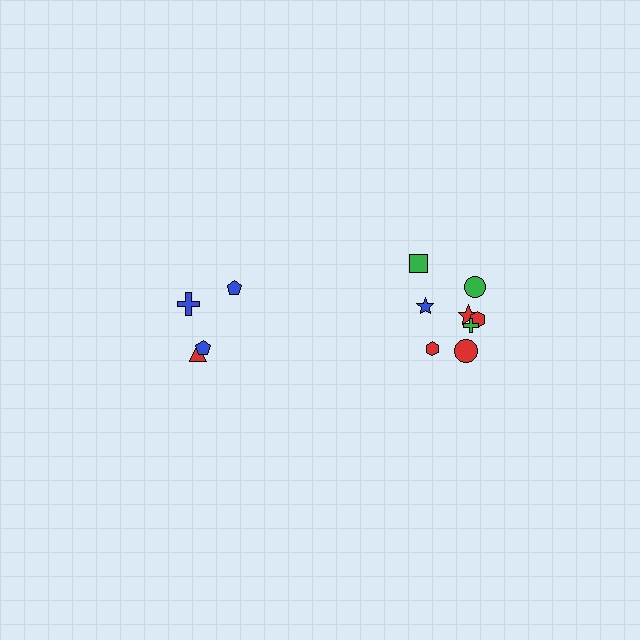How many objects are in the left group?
There are 4 objects.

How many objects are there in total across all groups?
There are 12 objects.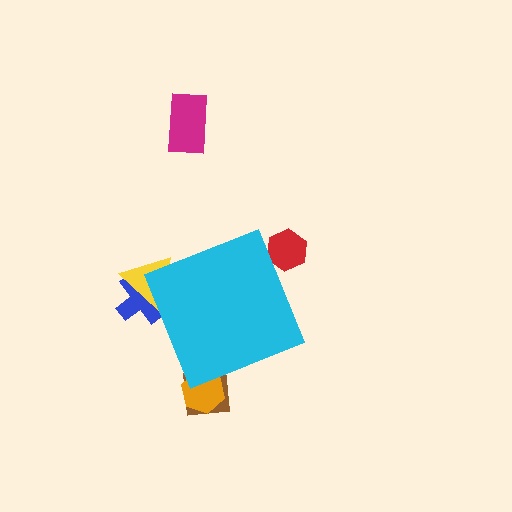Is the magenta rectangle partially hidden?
No, the magenta rectangle is fully visible.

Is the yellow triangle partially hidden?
Yes, the yellow triangle is partially hidden behind the cyan diamond.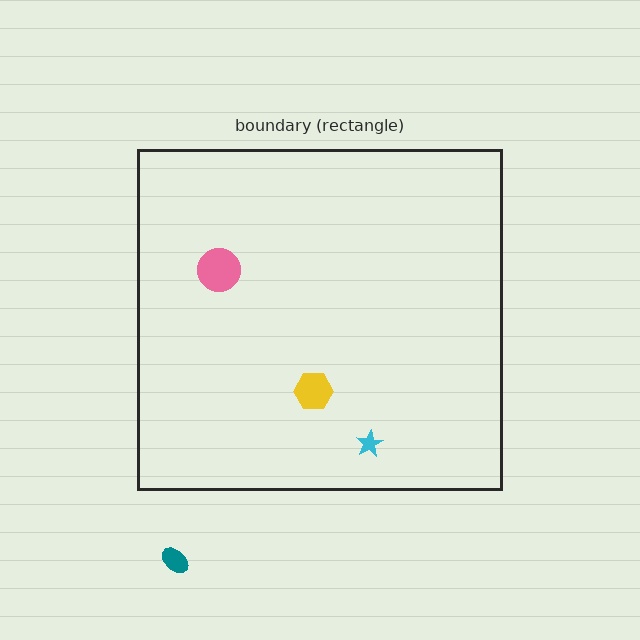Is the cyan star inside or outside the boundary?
Inside.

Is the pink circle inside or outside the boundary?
Inside.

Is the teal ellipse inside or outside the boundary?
Outside.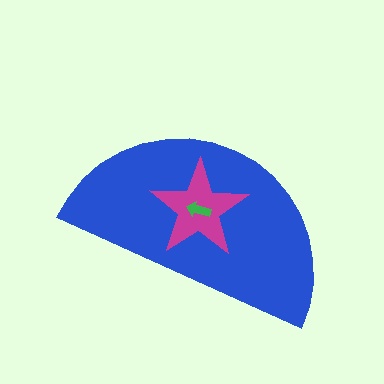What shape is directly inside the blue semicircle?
The magenta star.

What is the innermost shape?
The green arrow.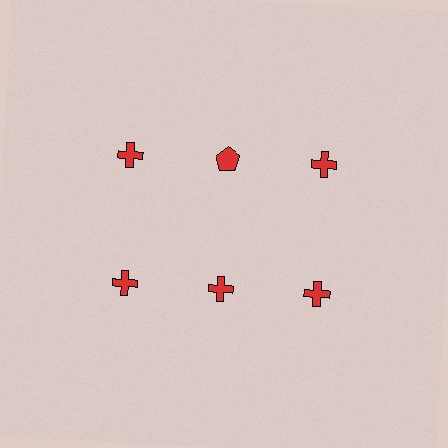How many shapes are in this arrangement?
There are 6 shapes arranged in a grid pattern.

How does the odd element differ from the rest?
It has a different shape: pentagon instead of cross.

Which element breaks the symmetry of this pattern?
The red pentagon in the top row, second from left column breaks the symmetry. All other shapes are red crosses.